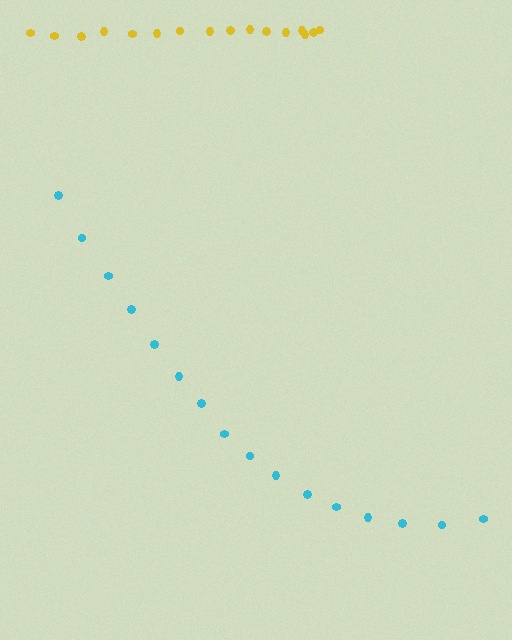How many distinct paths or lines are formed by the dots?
There are 2 distinct paths.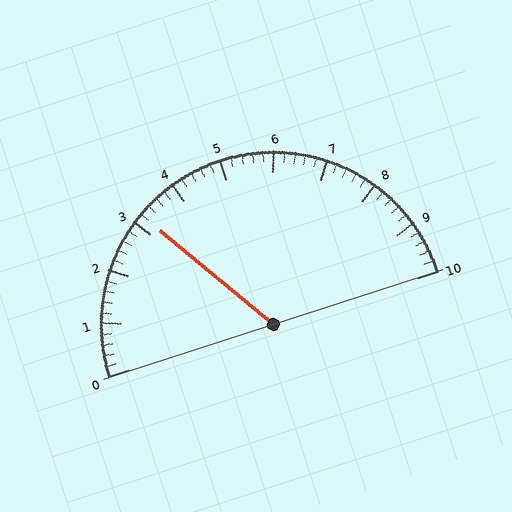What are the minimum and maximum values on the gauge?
The gauge ranges from 0 to 10.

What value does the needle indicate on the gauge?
The needle indicates approximately 3.2.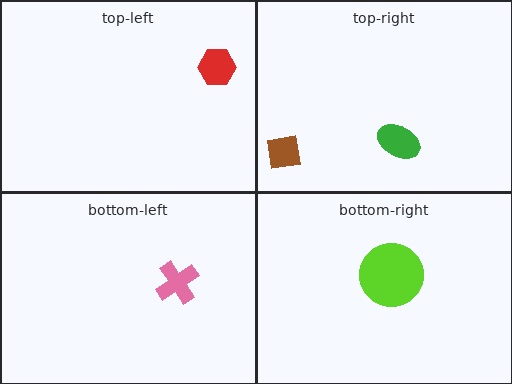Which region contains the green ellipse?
The top-right region.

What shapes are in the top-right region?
The brown square, the green ellipse.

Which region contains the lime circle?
The bottom-right region.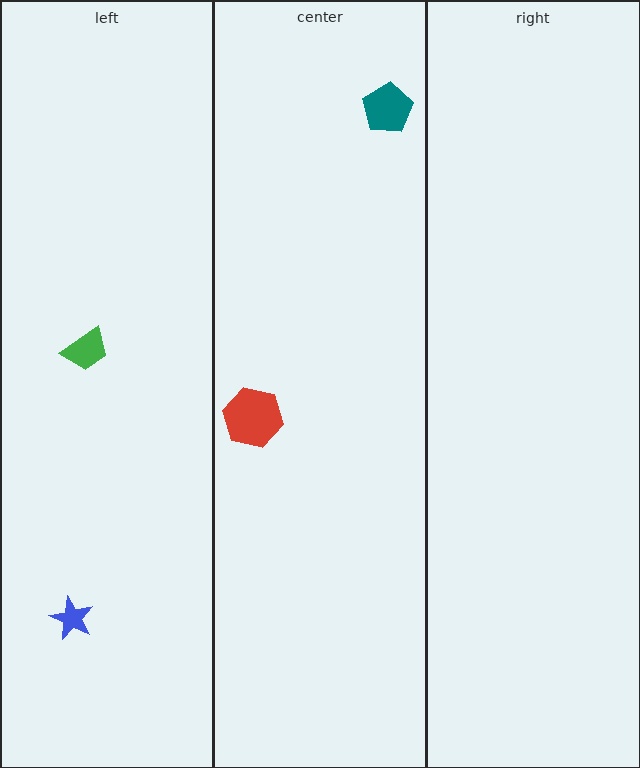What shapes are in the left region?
The green trapezoid, the blue star.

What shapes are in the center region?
The red hexagon, the teal pentagon.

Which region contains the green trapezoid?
The left region.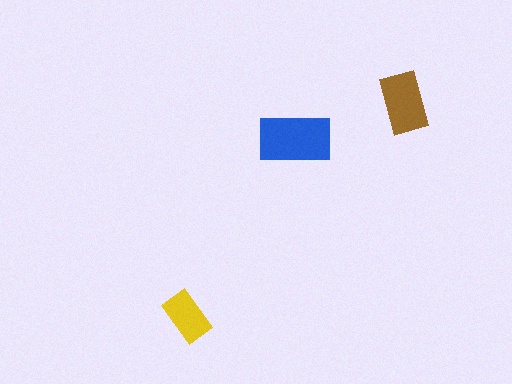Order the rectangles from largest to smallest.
the blue one, the brown one, the yellow one.